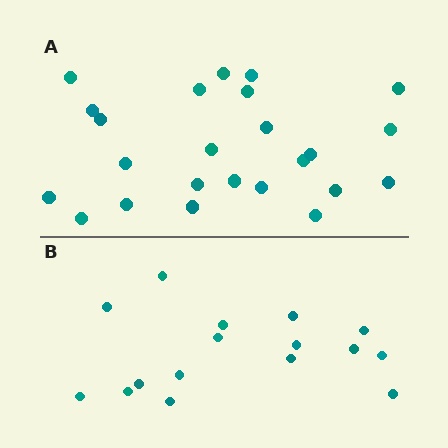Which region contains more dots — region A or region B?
Region A (the top region) has more dots.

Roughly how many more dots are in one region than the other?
Region A has roughly 8 or so more dots than region B.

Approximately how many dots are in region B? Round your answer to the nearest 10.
About 20 dots. (The exact count is 16, which rounds to 20.)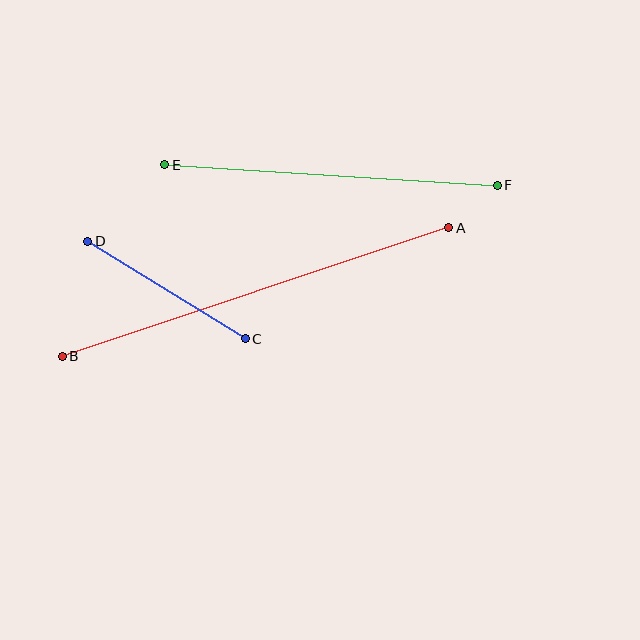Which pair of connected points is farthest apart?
Points A and B are farthest apart.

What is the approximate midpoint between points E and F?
The midpoint is at approximately (331, 175) pixels.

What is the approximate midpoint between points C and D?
The midpoint is at approximately (166, 290) pixels.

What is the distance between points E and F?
The distance is approximately 334 pixels.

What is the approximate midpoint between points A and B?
The midpoint is at approximately (256, 292) pixels.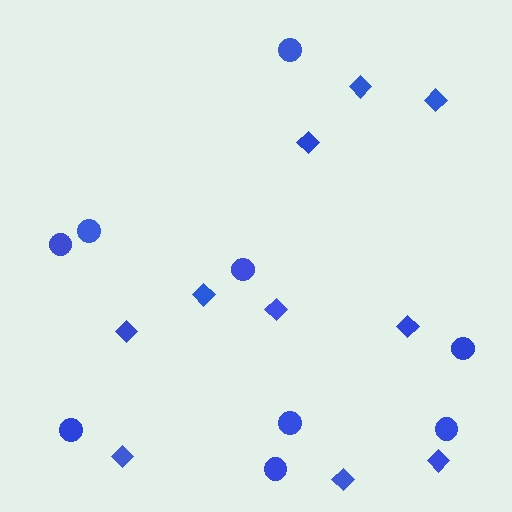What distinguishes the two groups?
There are 2 groups: one group of circles (9) and one group of diamonds (10).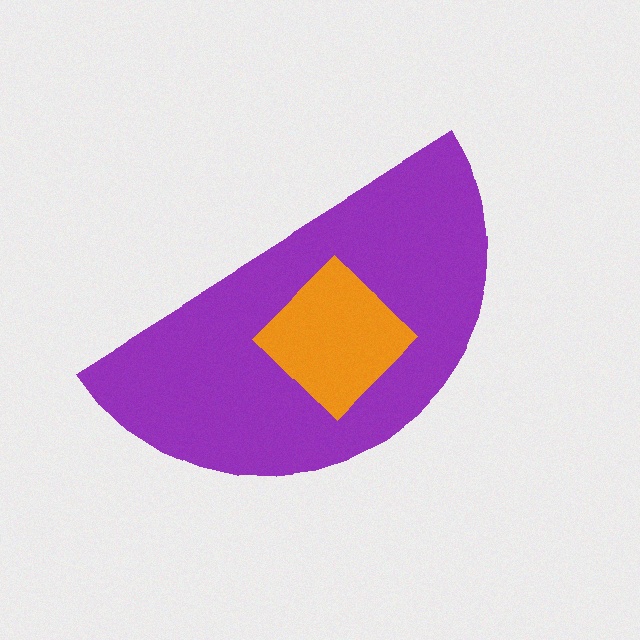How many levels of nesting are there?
2.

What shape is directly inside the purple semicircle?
The orange diamond.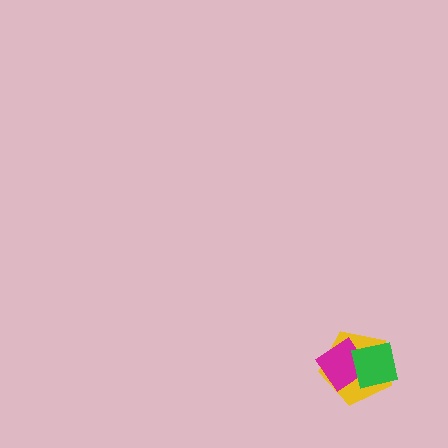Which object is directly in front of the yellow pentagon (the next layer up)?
The magenta diamond is directly in front of the yellow pentagon.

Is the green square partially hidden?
No, no other shape covers it.